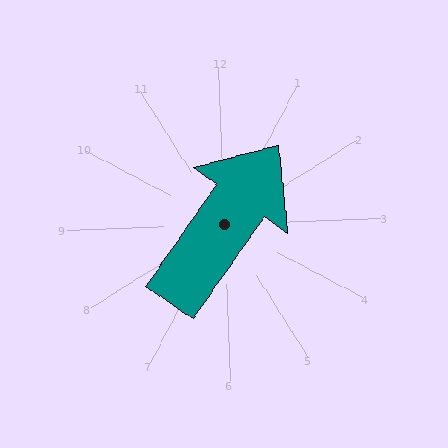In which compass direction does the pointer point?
Northeast.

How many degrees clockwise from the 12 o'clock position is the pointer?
Approximately 37 degrees.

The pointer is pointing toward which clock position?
Roughly 1 o'clock.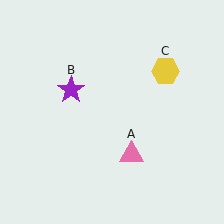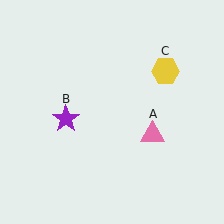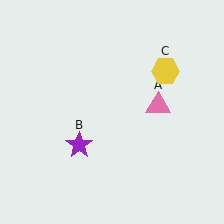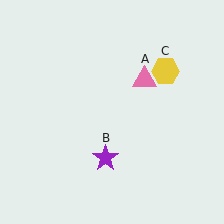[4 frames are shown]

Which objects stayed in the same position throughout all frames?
Yellow hexagon (object C) remained stationary.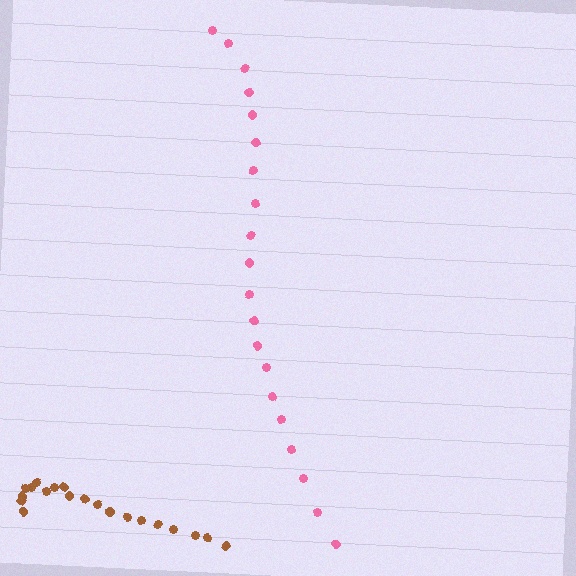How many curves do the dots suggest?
There are 2 distinct paths.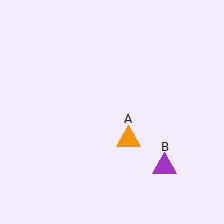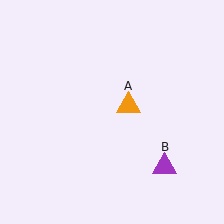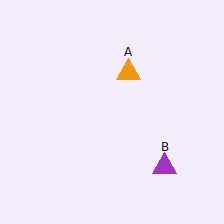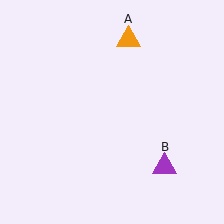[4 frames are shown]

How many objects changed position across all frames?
1 object changed position: orange triangle (object A).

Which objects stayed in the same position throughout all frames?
Purple triangle (object B) remained stationary.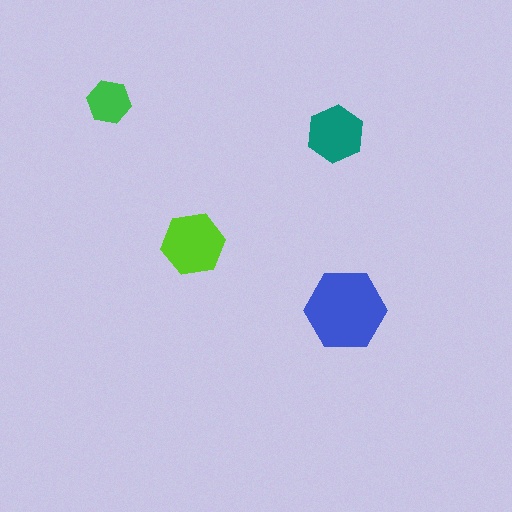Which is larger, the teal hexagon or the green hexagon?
The teal one.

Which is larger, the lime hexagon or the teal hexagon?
The lime one.